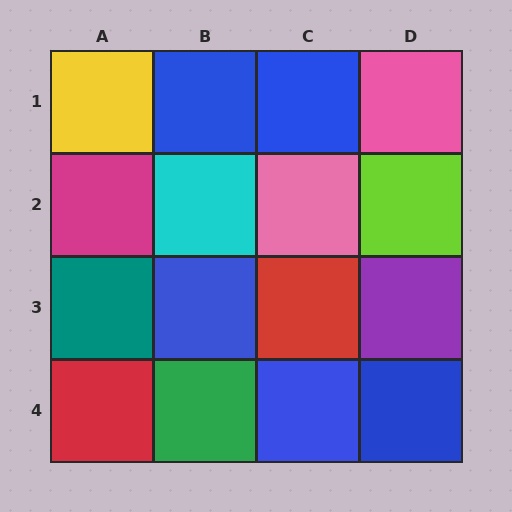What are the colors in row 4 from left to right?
Red, green, blue, blue.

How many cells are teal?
1 cell is teal.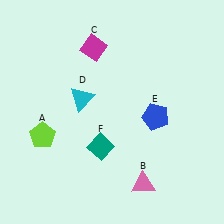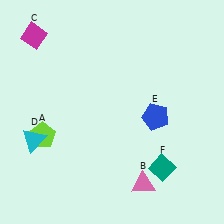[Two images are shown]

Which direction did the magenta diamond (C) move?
The magenta diamond (C) moved left.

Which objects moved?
The objects that moved are: the magenta diamond (C), the cyan triangle (D), the teal diamond (F).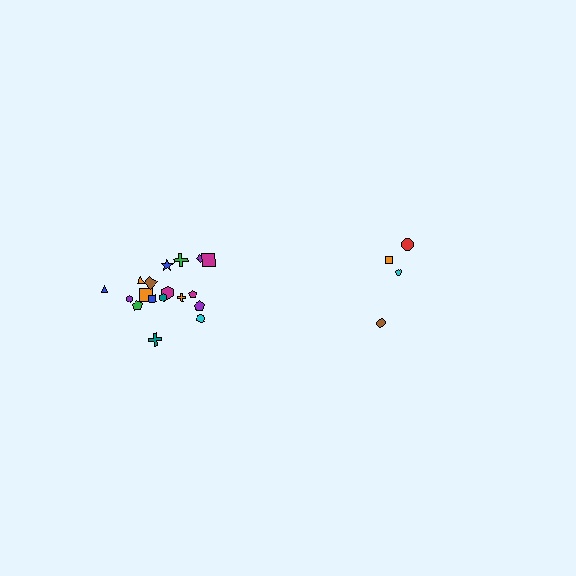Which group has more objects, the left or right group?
The left group.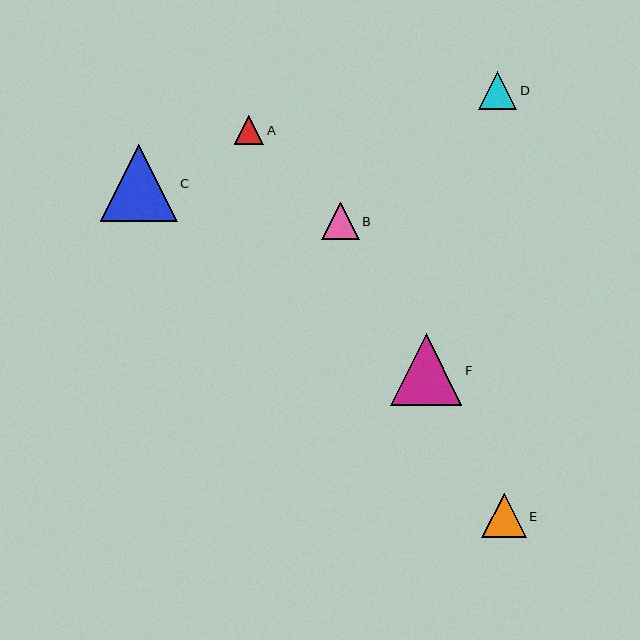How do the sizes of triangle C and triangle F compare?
Triangle C and triangle F are approximately the same size.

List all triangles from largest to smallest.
From largest to smallest: C, F, E, D, B, A.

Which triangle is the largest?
Triangle C is the largest with a size of approximately 77 pixels.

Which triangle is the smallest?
Triangle A is the smallest with a size of approximately 29 pixels.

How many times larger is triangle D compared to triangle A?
Triangle D is approximately 1.3 times the size of triangle A.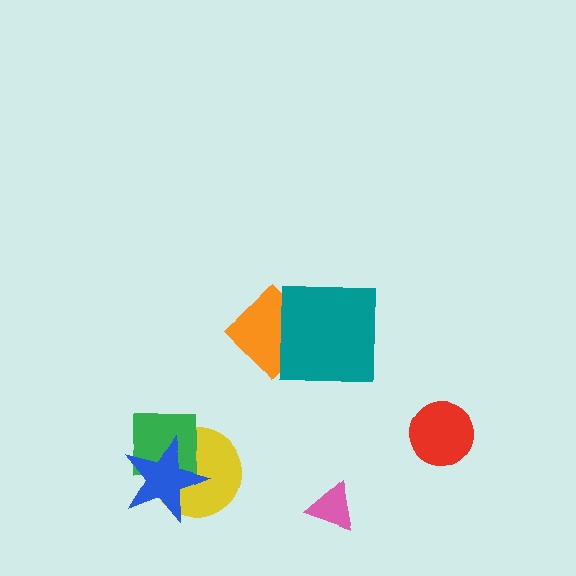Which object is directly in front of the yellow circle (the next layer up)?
The green square is directly in front of the yellow circle.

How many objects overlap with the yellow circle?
2 objects overlap with the yellow circle.